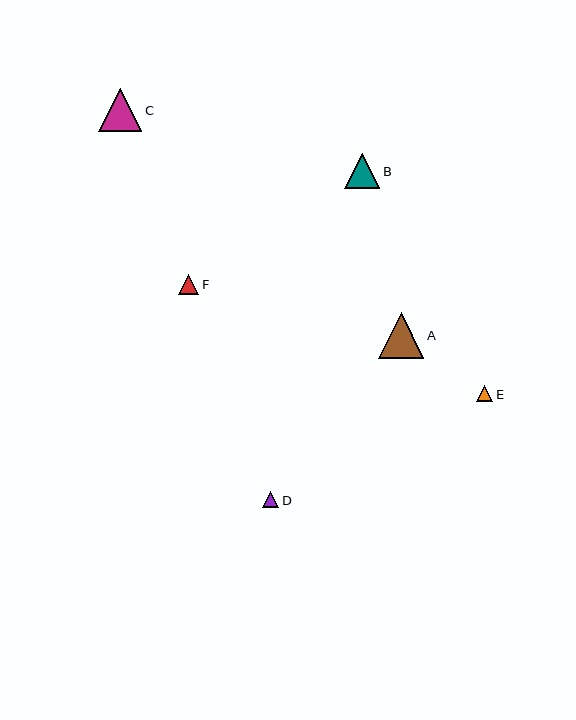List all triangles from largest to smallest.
From largest to smallest: A, C, B, F, D, E.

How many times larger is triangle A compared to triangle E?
Triangle A is approximately 2.8 times the size of triangle E.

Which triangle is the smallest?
Triangle E is the smallest with a size of approximately 16 pixels.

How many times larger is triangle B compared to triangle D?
Triangle B is approximately 2.2 times the size of triangle D.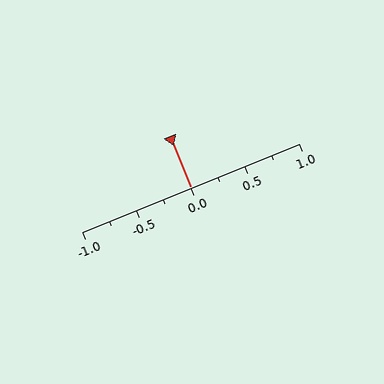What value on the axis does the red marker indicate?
The marker indicates approximately 0.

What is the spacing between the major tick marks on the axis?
The major ticks are spaced 0.5 apart.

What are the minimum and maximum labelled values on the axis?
The axis runs from -1.0 to 1.0.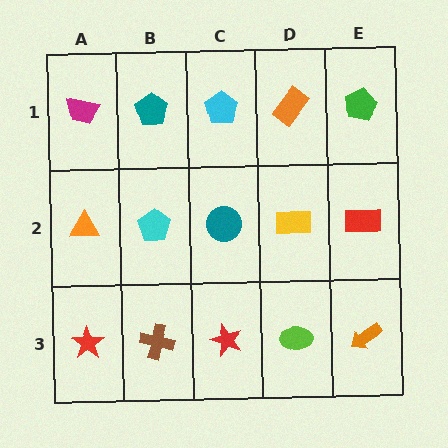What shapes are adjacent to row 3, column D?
A yellow rectangle (row 2, column D), a red star (row 3, column C), an orange arrow (row 3, column E).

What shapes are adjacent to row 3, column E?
A red rectangle (row 2, column E), a lime ellipse (row 3, column D).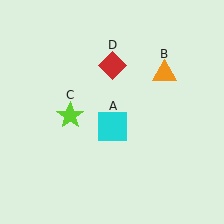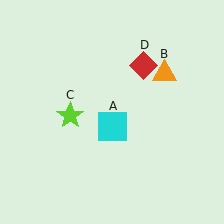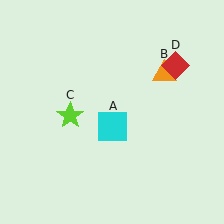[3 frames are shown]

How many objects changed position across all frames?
1 object changed position: red diamond (object D).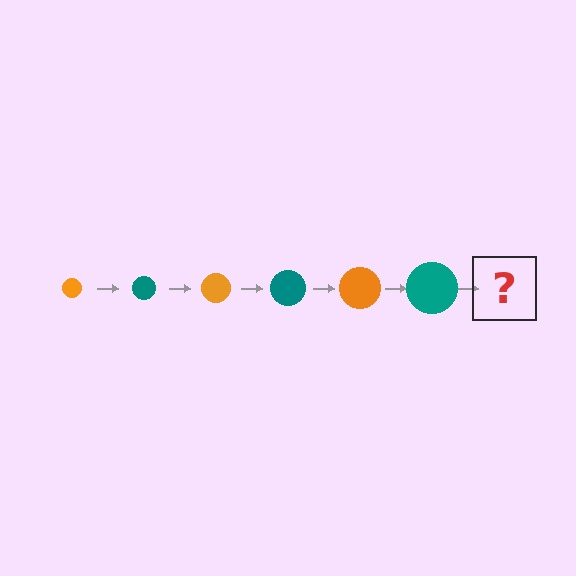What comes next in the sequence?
The next element should be an orange circle, larger than the previous one.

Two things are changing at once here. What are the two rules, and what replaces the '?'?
The two rules are that the circle grows larger each step and the color cycles through orange and teal. The '?' should be an orange circle, larger than the previous one.